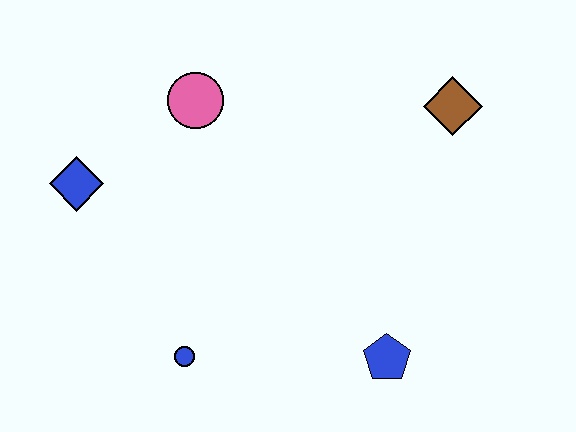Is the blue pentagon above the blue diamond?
No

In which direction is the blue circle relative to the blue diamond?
The blue circle is below the blue diamond.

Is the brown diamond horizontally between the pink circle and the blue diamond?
No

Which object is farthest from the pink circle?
The blue pentagon is farthest from the pink circle.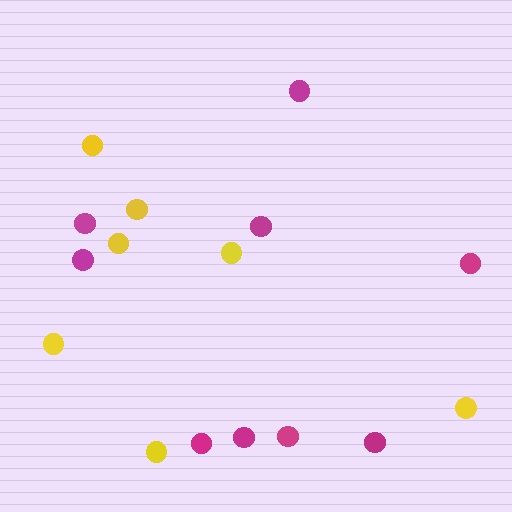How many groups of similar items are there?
There are 2 groups: one group of magenta circles (9) and one group of yellow circles (7).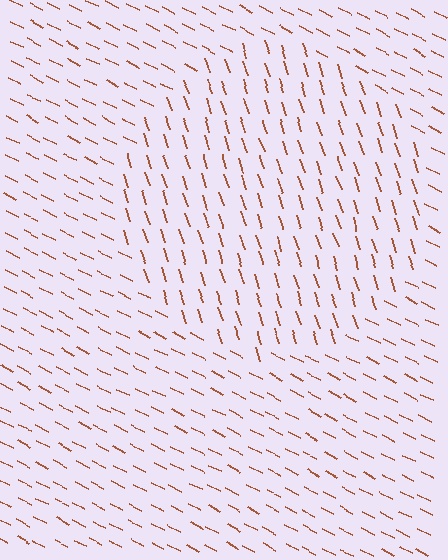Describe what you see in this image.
The image is filled with small brown line segments. A circle region in the image has lines oriented differently from the surrounding lines, creating a visible texture boundary.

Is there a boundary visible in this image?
Yes, there is a texture boundary formed by a change in line orientation.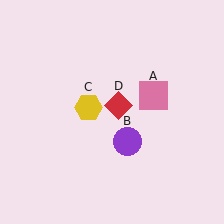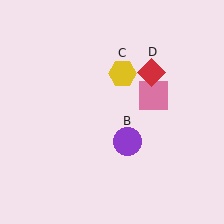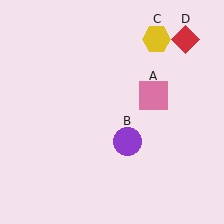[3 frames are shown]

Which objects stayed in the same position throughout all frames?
Pink square (object A) and purple circle (object B) remained stationary.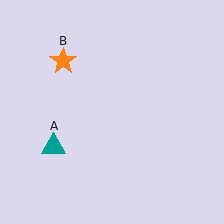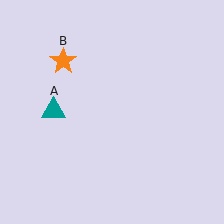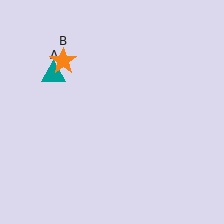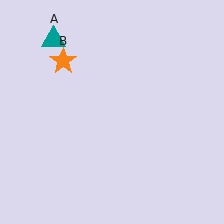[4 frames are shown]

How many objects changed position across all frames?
1 object changed position: teal triangle (object A).